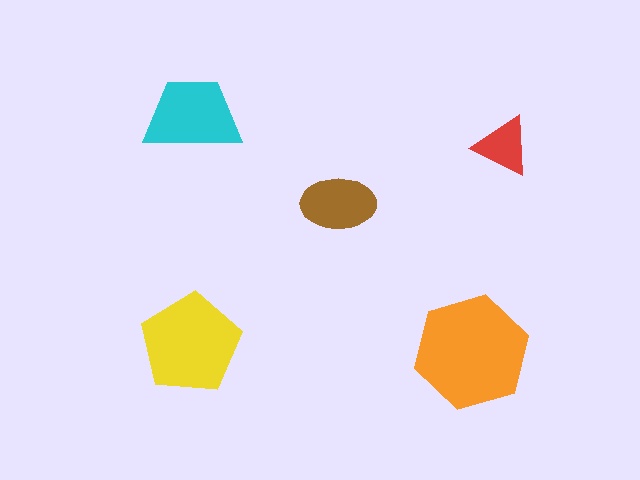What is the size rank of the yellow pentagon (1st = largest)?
2nd.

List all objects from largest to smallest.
The orange hexagon, the yellow pentagon, the cyan trapezoid, the brown ellipse, the red triangle.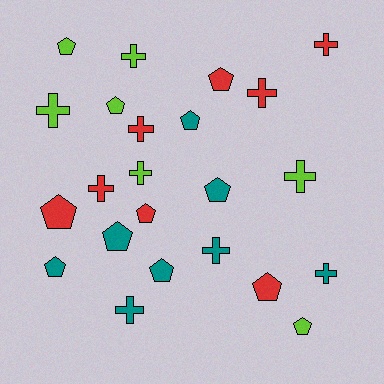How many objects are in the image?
There are 23 objects.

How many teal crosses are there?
There are 3 teal crosses.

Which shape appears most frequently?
Pentagon, with 12 objects.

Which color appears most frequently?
Teal, with 8 objects.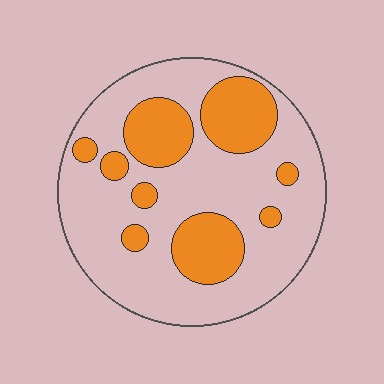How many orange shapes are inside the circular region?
9.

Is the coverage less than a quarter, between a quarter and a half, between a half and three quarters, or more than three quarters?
Between a quarter and a half.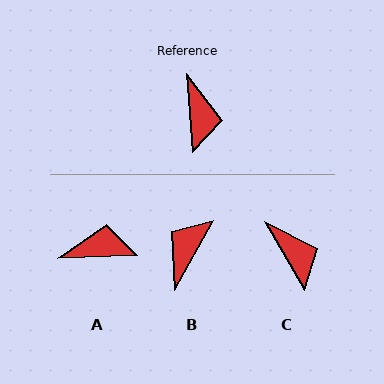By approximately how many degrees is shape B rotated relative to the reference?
Approximately 147 degrees counter-clockwise.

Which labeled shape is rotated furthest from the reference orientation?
B, about 147 degrees away.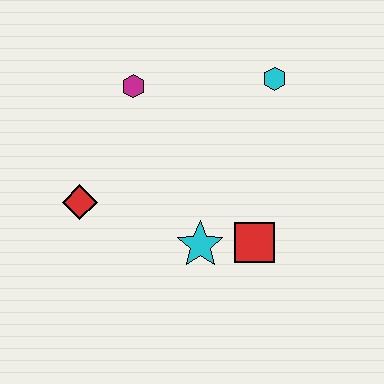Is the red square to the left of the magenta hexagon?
No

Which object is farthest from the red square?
The magenta hexagon is farthest from the red square.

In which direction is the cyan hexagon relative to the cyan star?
The cyan hexagon is above the cyan star.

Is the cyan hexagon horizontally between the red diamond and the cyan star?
No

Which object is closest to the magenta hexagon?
The red diamond is closest to the magenta hexagon.